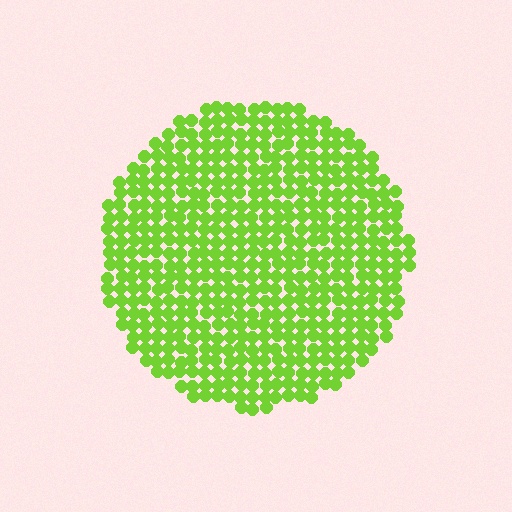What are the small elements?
The small elements are circles.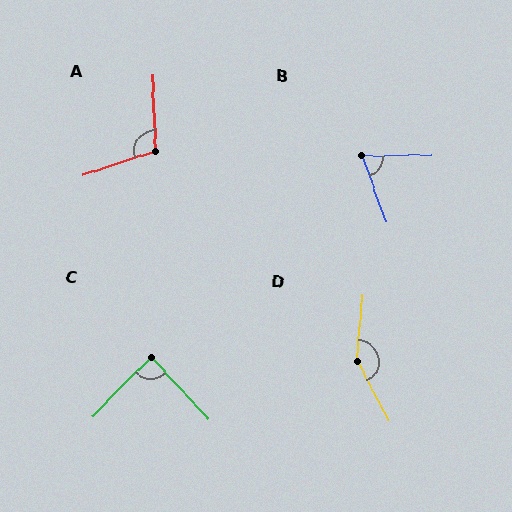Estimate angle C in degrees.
Approximately 88 degrees.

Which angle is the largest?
D, at approximately 147 degrees.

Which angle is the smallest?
B, at approximately 71 degrees.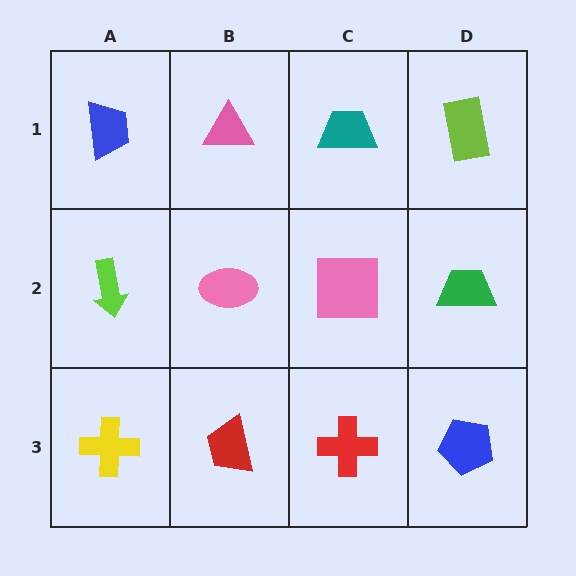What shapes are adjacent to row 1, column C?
A pink square (row 2, column C), a pink triangle (row 1, column B), a lime rectangle (row 1, column D).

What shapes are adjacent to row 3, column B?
A pink ellipse (row 2, column B), a yellow cross (row 3, column A), a red cross (row 3, column C).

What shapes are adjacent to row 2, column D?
A lime rectangle (row 1, column D), a blue pentagon (row 3, column D), a pink square (row 2, column C).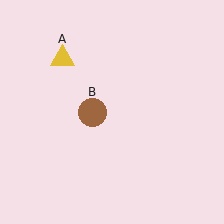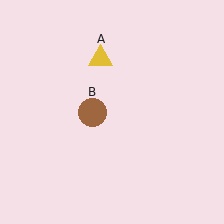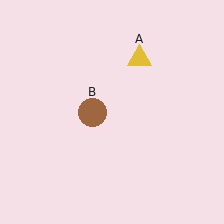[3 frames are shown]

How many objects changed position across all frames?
1 object changed position: yellow triangle (object A).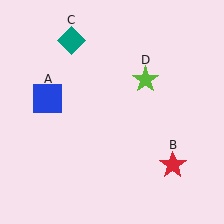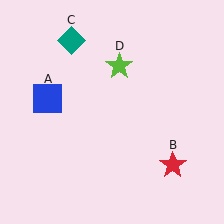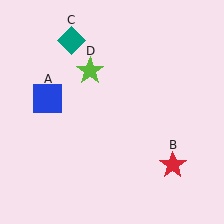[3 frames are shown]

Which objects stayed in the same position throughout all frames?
Blue square (object A) and red star (object B) and teal diamond (object C) remained stationary.